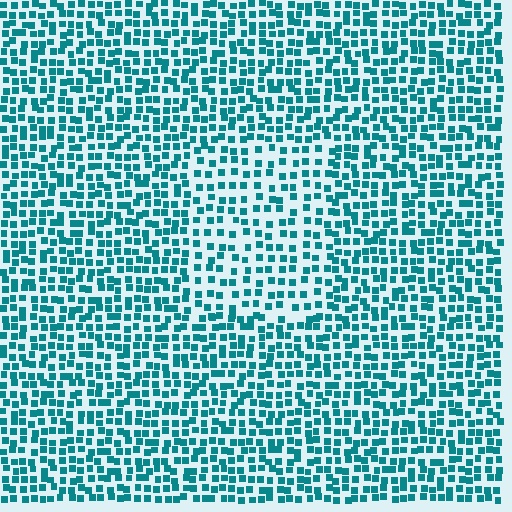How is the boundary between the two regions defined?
The boundary is defined by a change in element density (approximately 1.6x ratio). All elements are the same color, size, and shape.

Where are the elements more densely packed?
The elements are more densely packed outside the rectangle boundary.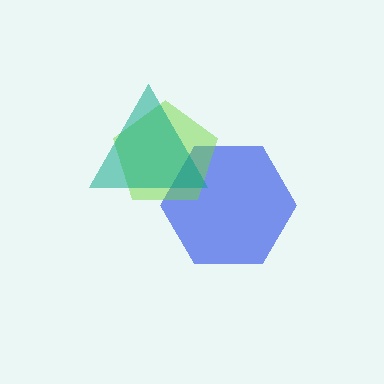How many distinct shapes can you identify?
There are 3 distinct shapes: a blue hexagon, a lime pentagon, a teal triangle.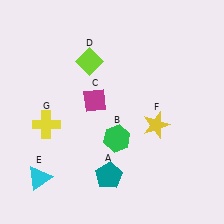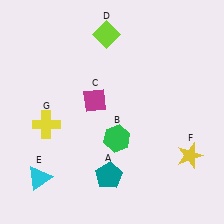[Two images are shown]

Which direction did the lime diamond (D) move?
The lime diamond (D) moved up.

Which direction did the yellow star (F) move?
The yellow star (F) moved right.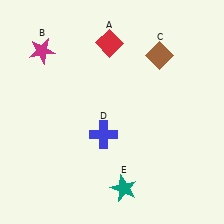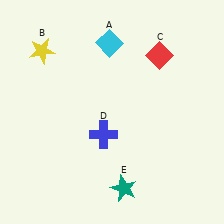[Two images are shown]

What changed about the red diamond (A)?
In Image 1, A is red. In Image 2, it changed to cyan.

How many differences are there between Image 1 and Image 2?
There are 3 differences between the two images.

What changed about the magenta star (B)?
In Image 1, B is magenta. In Image 2, it changed to yellow.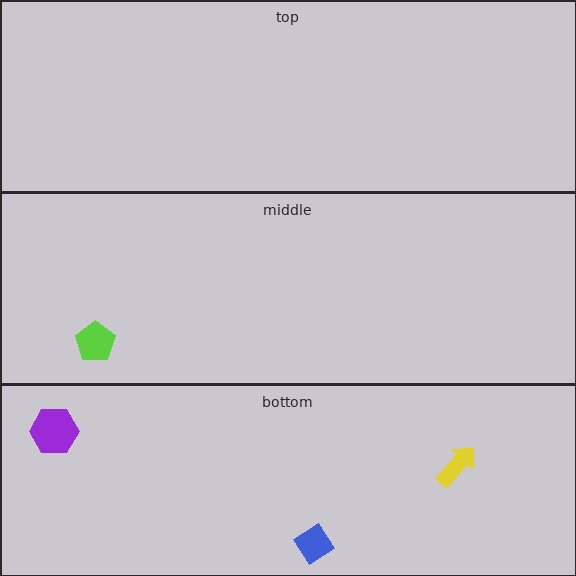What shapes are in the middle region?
The lime pentagon.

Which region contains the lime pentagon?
The middle region.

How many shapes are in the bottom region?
3.